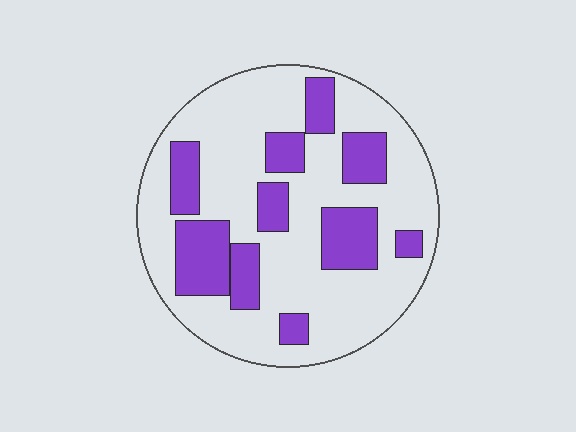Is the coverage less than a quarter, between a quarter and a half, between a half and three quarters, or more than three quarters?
Between a quarter and a half.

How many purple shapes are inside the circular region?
10.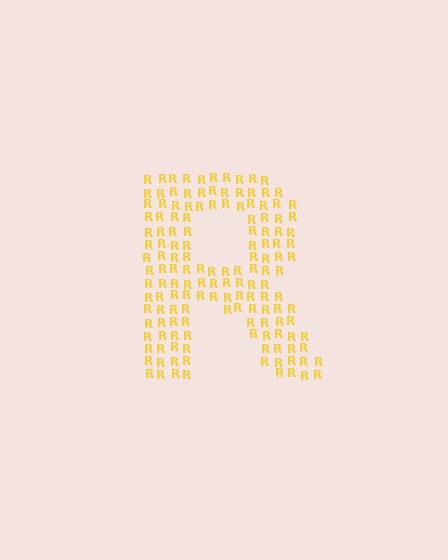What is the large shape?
The large shape is the letter R.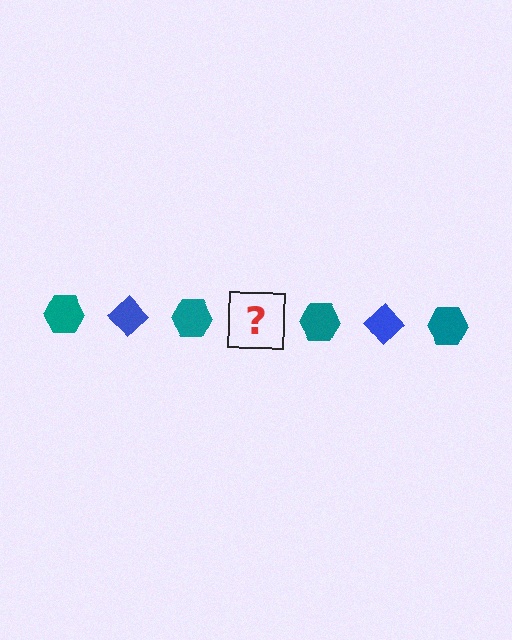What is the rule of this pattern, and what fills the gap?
The rule is that the pattern alternates between teal hexagon and blue diamond. The gap should be filled with a blue diamond.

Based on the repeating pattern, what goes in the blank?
The blank should be a blue diamond.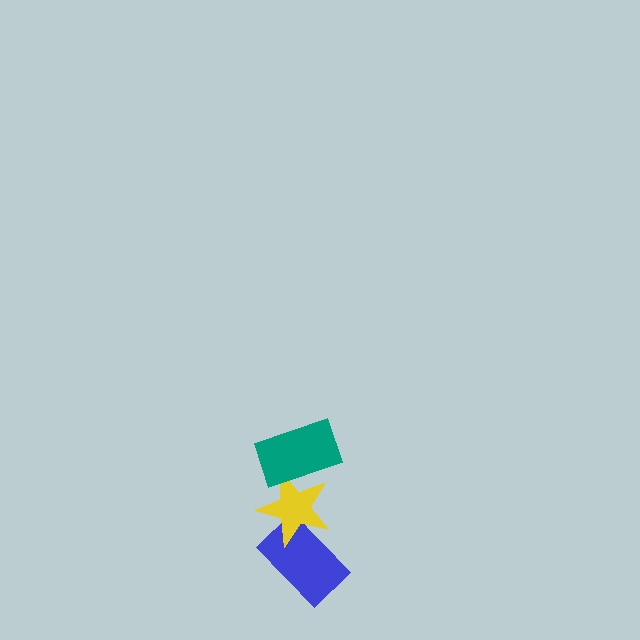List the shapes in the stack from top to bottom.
From top to bottom: the teal rectangle, the yellow star, the blue rectangle.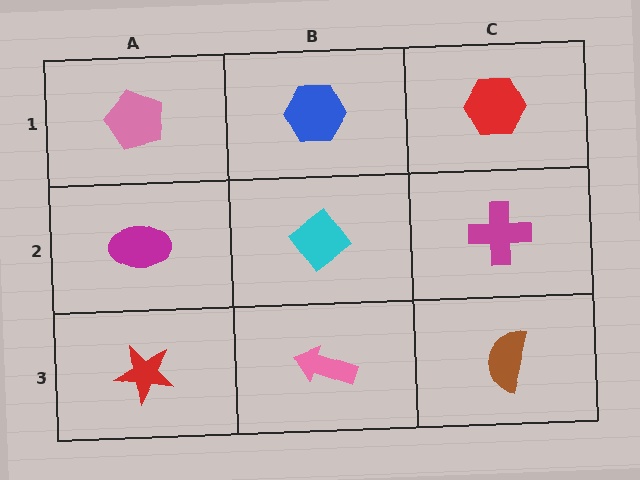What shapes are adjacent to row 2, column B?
A blue hexagon (row 1, column B), a pink arrow (row 3, column B), a magenta ellipse (row 2, column A), a magenta cross (row 2, column C).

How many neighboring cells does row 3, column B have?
3.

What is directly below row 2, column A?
A red star.